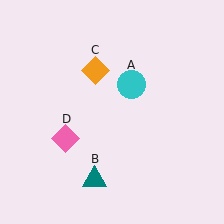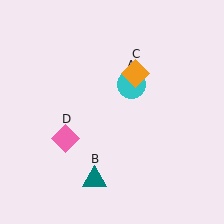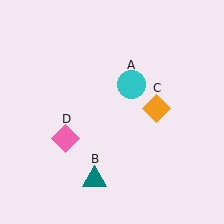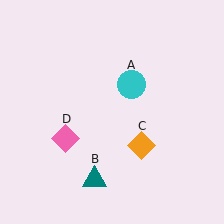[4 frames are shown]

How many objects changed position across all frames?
1 object changed position: orange diamond (object C).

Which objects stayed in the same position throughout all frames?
Cyan circle (object A) and teal triangle (object B) and pink diamond (object D) remained stationary.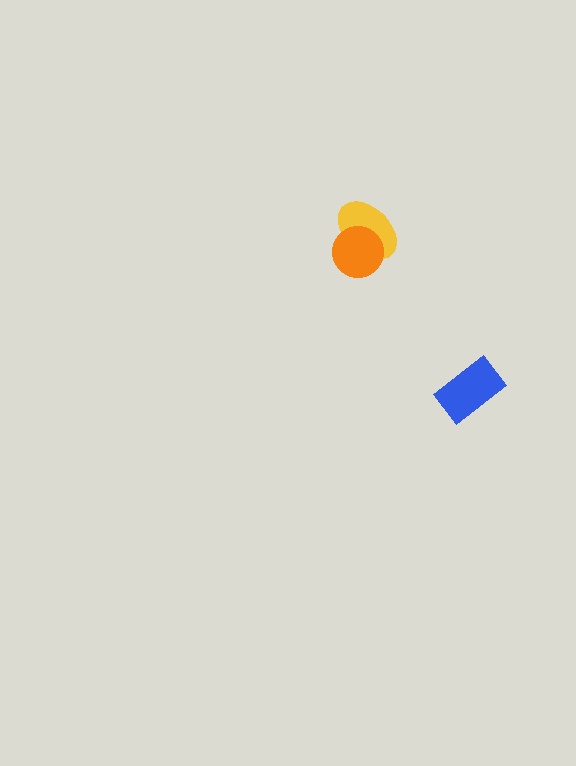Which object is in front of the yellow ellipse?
The orange circle is in front of the yellow ellipse.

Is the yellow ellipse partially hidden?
Yes, it is partially covered by another shape.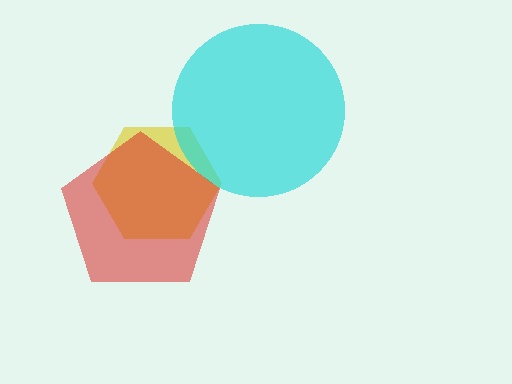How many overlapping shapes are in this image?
There are 3 overlapping shapes in the image.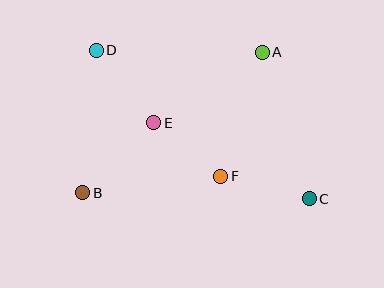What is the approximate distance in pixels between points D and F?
The distance between D and F is approximately 177 pixels.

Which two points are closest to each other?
Points E and F are closest to each other.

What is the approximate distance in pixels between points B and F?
The distance between B and F is approximately 139 pixels.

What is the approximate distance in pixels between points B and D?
The distance between B and D is approximately 143 pixels.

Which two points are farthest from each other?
Points C and D are farthest from each other.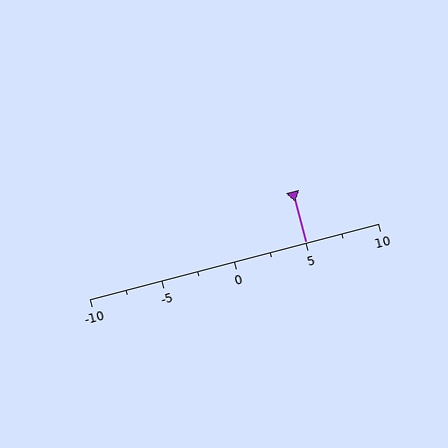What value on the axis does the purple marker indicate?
The marker indicates approximately 5.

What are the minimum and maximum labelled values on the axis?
The axis runs from -10 to 10.